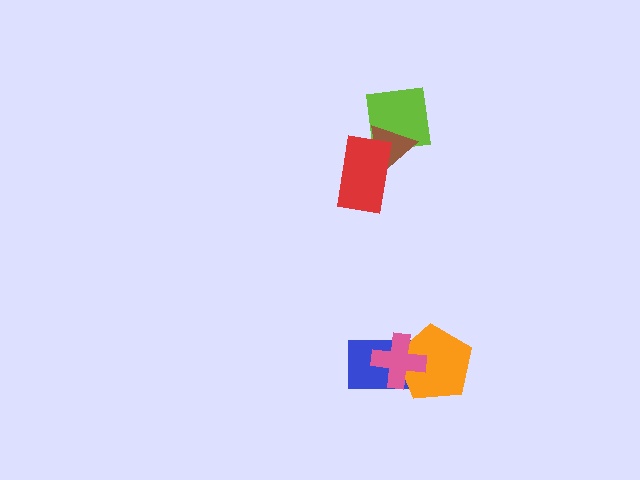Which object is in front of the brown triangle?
The red rectangle is in front of the brown triangle.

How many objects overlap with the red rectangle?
2 objects overlap with the red rectangle.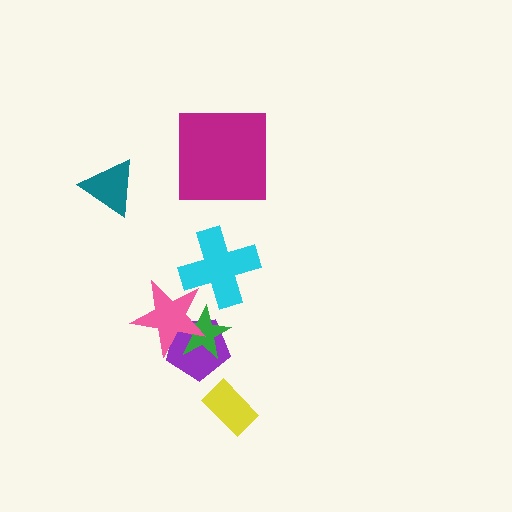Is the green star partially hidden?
Yes, it is partially covered by another shape.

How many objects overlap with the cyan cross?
1 object overlaps with the cyan cross.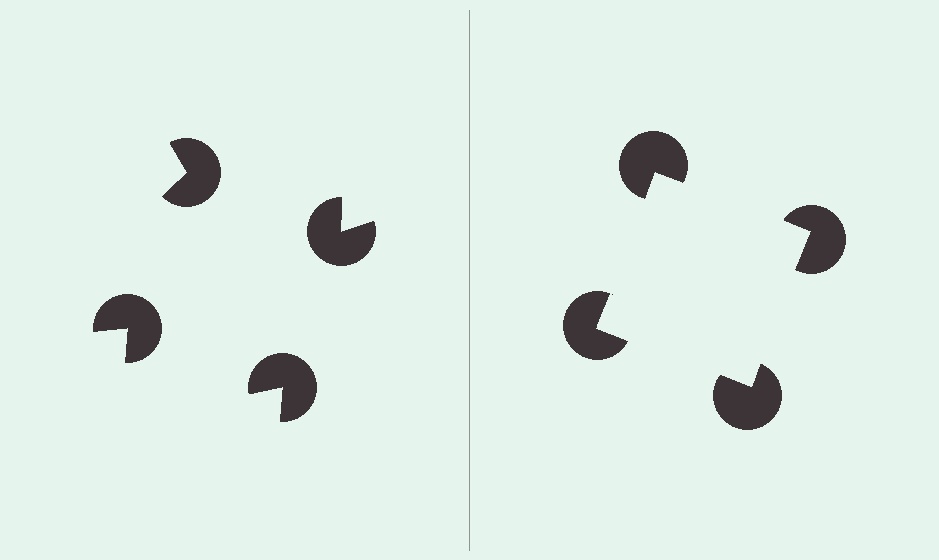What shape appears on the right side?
An illusory square.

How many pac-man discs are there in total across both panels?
8 — 4 on each side.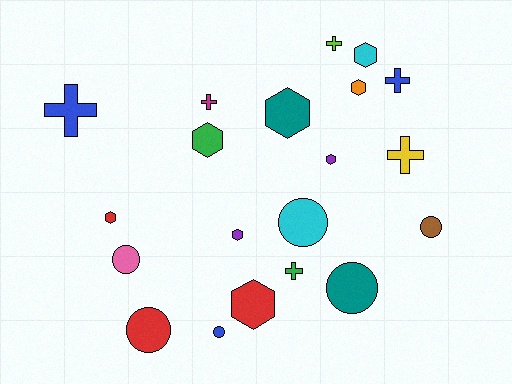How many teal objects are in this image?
There are 2 teal objects.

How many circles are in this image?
There are 6 circles.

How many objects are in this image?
There are 20 objects.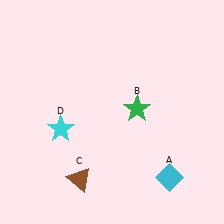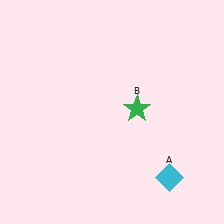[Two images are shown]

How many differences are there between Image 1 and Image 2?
There are 2 differences between the two images.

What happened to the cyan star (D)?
The cyan star (D) was removed in Image 2. It was in the bottom-left area of Image 1.